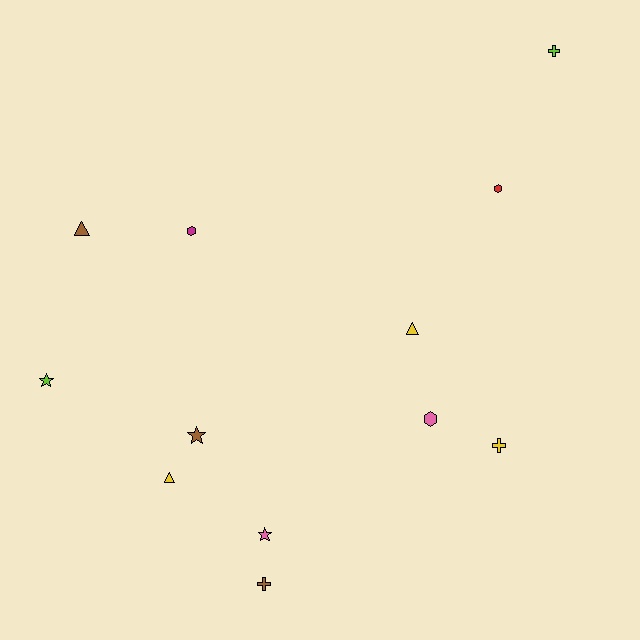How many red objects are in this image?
There is 1 red object.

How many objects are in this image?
There are 12 objects.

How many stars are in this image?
There are 3 stars.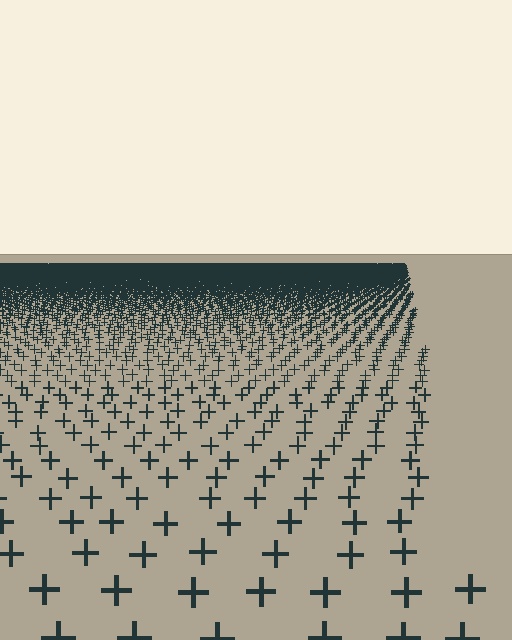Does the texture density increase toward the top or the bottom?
Density increases toward the top.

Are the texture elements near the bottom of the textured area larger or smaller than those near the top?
Larger. Near the bottom, elements are closer to the viewer and appear at a bigger on-screen size.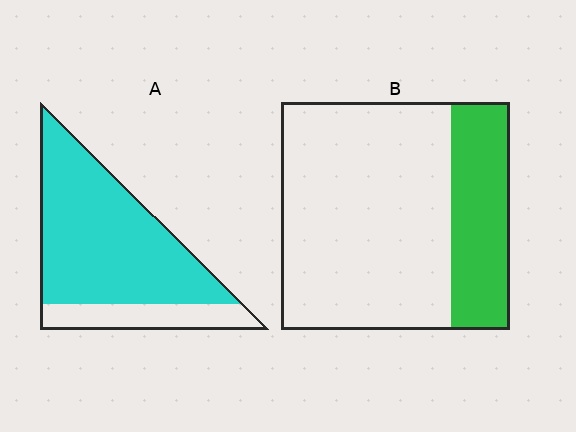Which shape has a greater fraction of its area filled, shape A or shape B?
Shape A.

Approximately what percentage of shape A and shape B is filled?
A is approximately 80% and B is approximately 25%.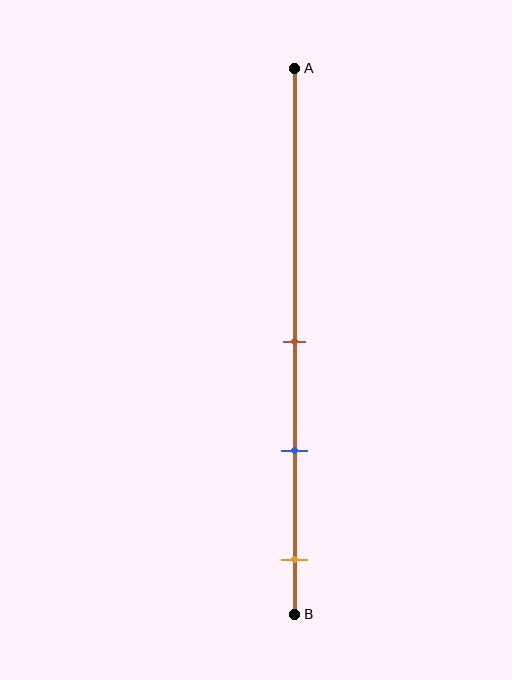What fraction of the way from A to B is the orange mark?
The orange mark is approximately 90% (0.9) of the way from A to B.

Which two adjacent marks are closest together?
The brown and blue marks are the closest adjacent pair.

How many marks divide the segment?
There are 3 marks dividing the segment.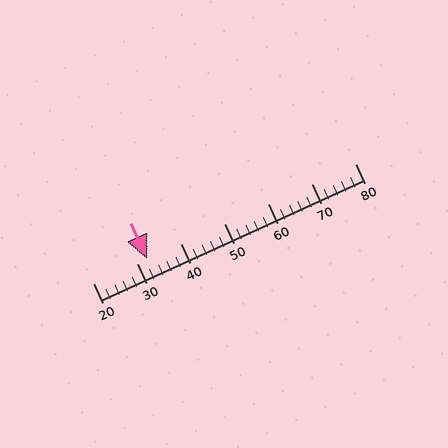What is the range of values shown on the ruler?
The ruler shows values from 20 to 80.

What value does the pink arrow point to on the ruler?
The pink arrow points to approximately 32.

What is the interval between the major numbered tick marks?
The major tick marks are spaced 10 units apart.